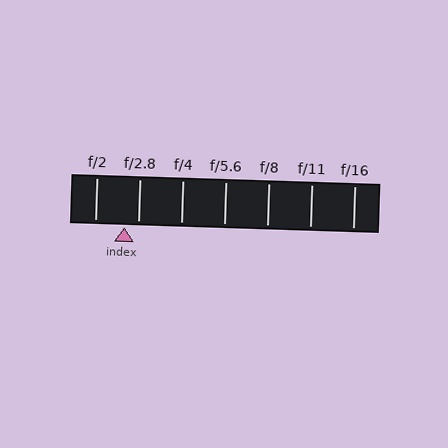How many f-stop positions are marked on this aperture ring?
There are 7 f-stop positions marked.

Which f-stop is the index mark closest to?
The index mark is closest to f/2.8.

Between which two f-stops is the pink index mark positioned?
The index mark is between f/2 and f/2.8.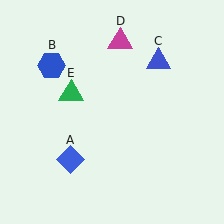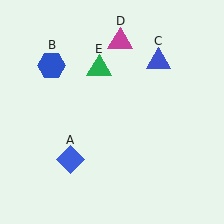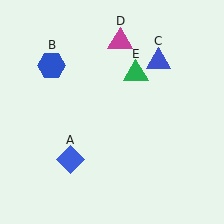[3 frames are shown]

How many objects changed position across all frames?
1 object changed position: green triangle (object E).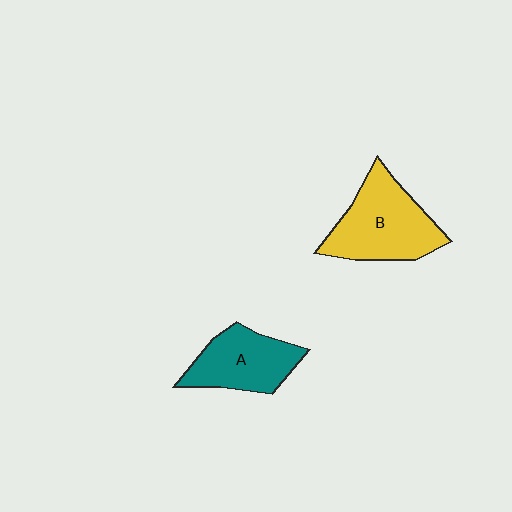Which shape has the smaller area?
Shape A (teal).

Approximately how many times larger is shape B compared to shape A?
Approximately 1.3 times.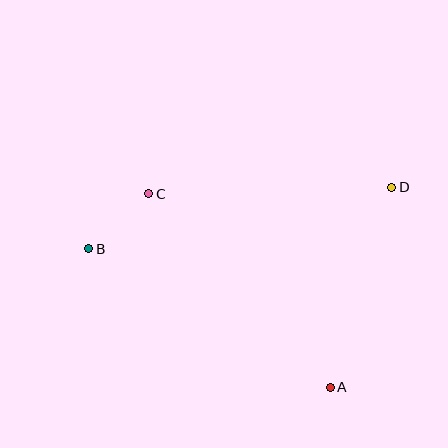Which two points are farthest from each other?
Points B and D are farthest from each other.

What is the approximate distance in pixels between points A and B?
The distance between A and B is approximately 278 pixels.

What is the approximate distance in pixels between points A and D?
The distance between A and D is approximately 209 pixels.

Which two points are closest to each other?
Points B and C are closest to each other.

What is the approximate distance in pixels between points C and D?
The distance between C and D is approximately 243 pixels.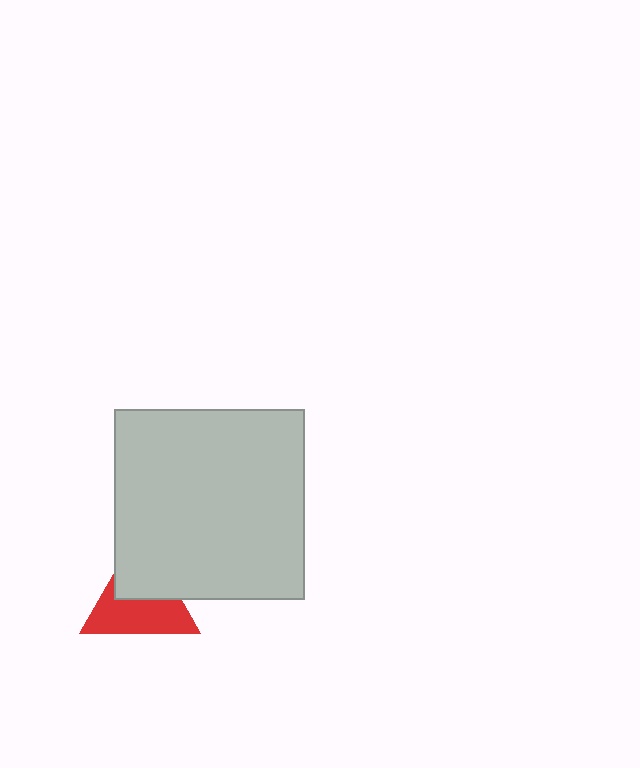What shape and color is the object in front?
The object in front is a light gray square.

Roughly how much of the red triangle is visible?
About half of it is visible (roughly 56%).